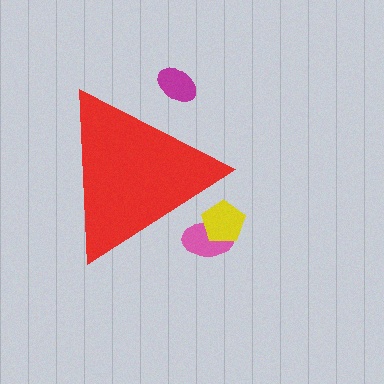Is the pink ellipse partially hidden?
Yes, the pink ellipse is partially hidden behind the red triangle.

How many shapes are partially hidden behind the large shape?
3 shapes are partially hidden.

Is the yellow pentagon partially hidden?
Yes, the yellow pentagon is partially hidden behind the red triangle.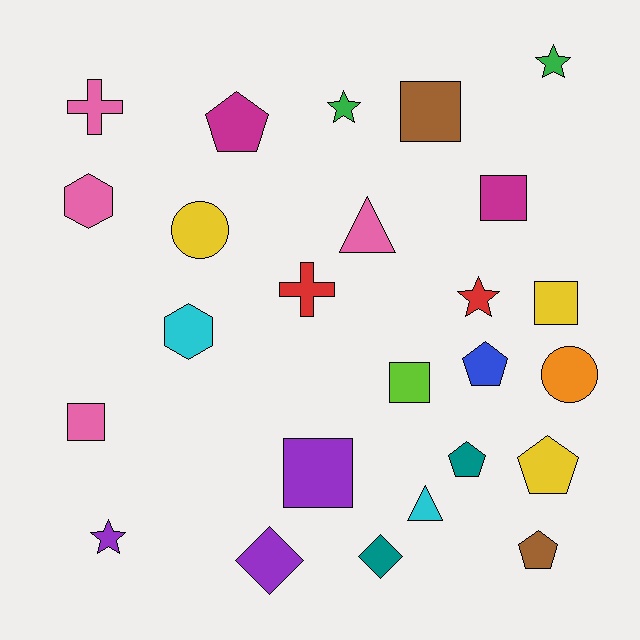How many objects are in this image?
There are 25 objects.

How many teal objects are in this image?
There are 2 teal objects.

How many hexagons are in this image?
There are 2 hexagons.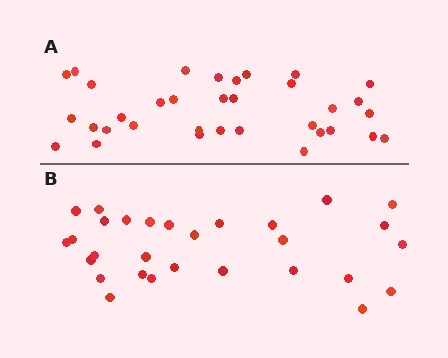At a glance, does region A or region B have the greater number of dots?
Region A (the top region) has more dots.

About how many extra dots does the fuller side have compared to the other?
Region A has about 5 more dots than region B.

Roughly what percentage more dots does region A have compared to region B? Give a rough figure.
About 15% more.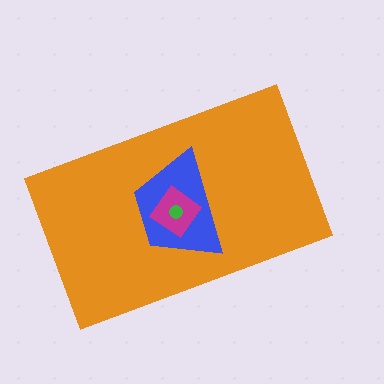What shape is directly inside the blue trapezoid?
The magenta diamond.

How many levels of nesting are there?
4.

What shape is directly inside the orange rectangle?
The blue trapezoid.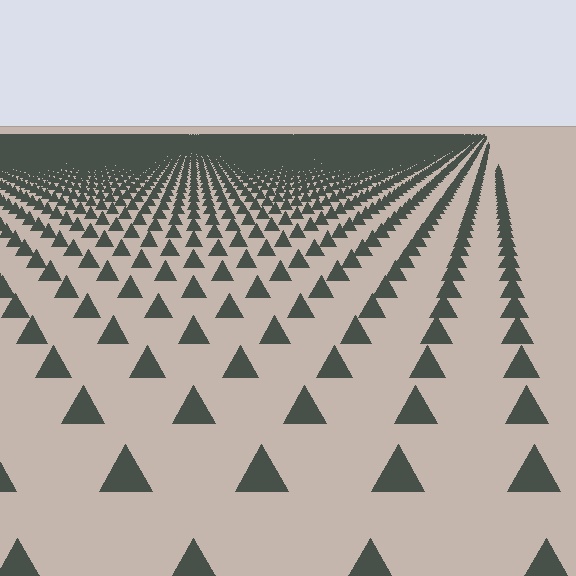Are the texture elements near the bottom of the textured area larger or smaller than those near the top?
Larger. Near the bottom, elements are closer to the viewer and appear at a bigger on-screen size.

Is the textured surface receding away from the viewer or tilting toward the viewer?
The surface is receding away from the viewer. Texture elements get smaller and denser toward the top.